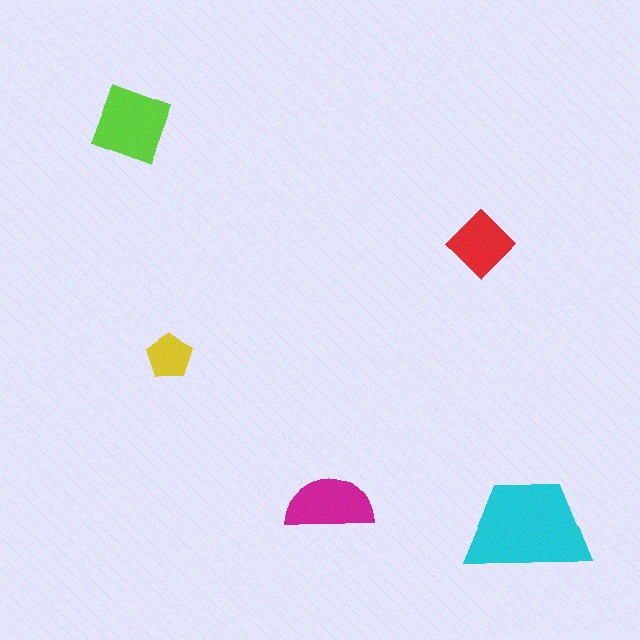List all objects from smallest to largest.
The yellow pentagon, the red diamond, the magenta semicircle, the lime square, the cyan trapezoid.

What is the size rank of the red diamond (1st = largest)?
4th.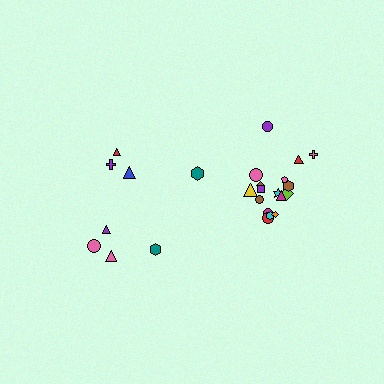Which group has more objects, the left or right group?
The right group.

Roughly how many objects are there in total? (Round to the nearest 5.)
Roughly 25 objects in total.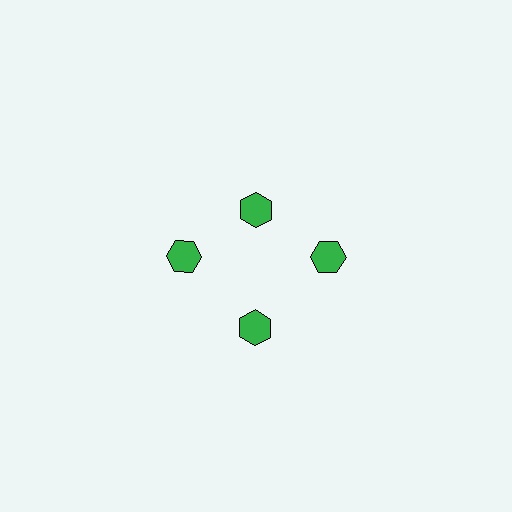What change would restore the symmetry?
The symmetry would be restored by moving it outward, back onto the ring so that all 4 hexagons sit at equal angles and equal distance from the center.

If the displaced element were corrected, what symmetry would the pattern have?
It would have 4-fold rotational symmetry — the pattern would map onto itself every 90 degrees.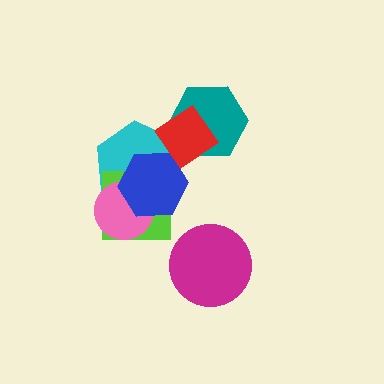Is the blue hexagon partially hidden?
Yes, it is partially covered by another shape.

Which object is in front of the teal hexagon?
The red diamond is in front of the teal hexagon.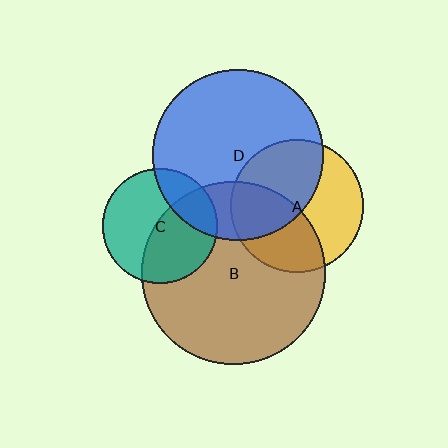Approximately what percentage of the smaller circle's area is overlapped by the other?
Approximately 40%.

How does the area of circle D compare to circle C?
Approximately 2.2 times.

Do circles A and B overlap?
Yes.